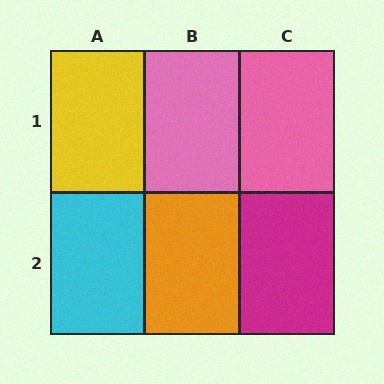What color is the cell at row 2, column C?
Magenta.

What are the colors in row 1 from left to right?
Yellow, pink, pink.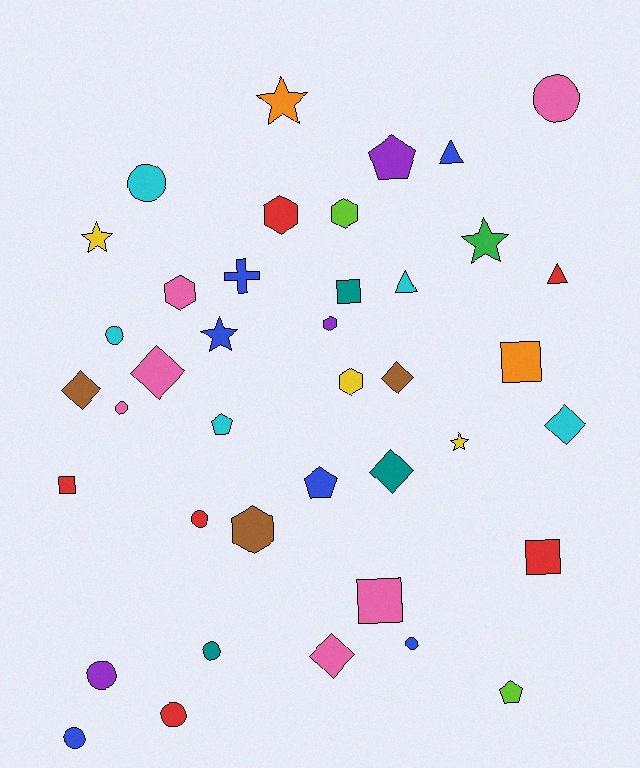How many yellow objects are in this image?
There are 3 yellow objects.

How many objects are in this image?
There are 40 objects.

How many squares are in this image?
There are 5 squares.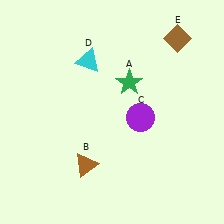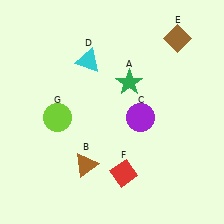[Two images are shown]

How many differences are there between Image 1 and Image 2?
There are 2 differences between the two images.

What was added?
A red diamond (F), a lime circle (G) were added in Image 2.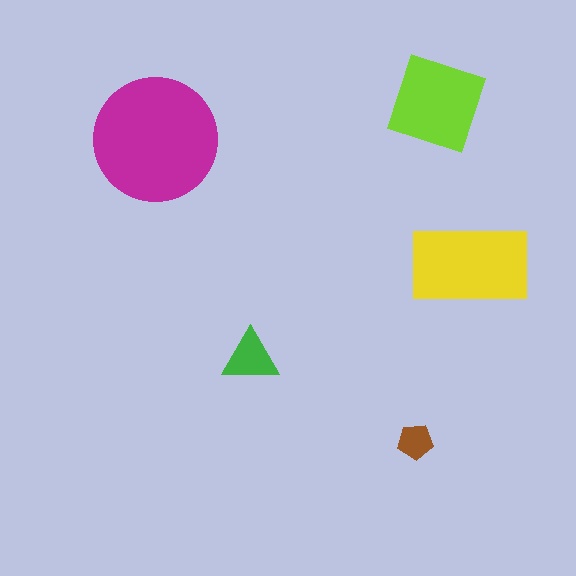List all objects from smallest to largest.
The brown pentagon, the green triangle, the lime diamond, the yellow rectangle, the magenta circle.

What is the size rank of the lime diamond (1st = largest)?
3rd.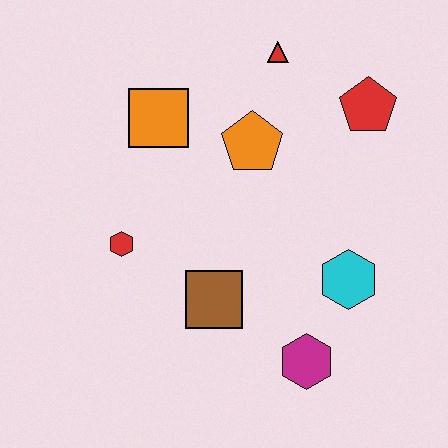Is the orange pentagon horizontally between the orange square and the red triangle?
Yes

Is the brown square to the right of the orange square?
Yes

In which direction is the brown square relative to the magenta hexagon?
The brown square is to the left of the magenta hexagon.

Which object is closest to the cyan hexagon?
The magenta hexagon is closest to the cyan hexagon.